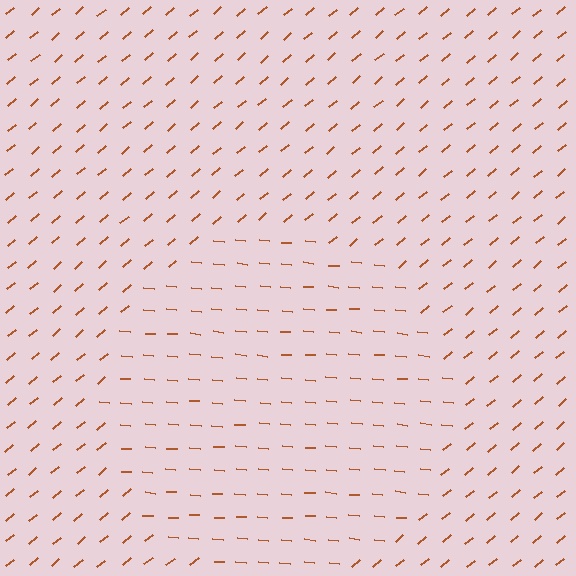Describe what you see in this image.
The image is filled with small brown line segments. A circle region in the image has lines oriented differently from the surrounding lines, creating a visible texture boundary.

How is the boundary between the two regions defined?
The boundary is defined purely by a change in line orientation (approximately 45 degrees difference). All lines are the same color and thickness.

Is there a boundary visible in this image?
Yes, there is a texture boundary formed by a change in line orientation.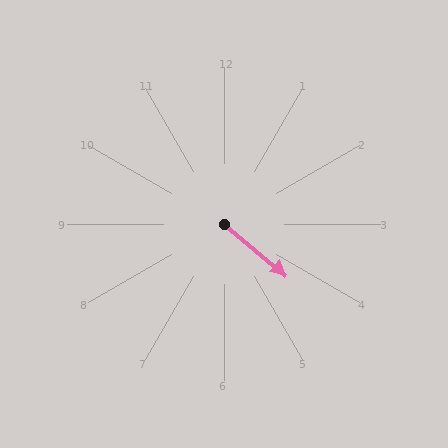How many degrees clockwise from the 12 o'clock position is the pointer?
Approximately 130 degrees.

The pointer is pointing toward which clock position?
Roughly 4 o'clock.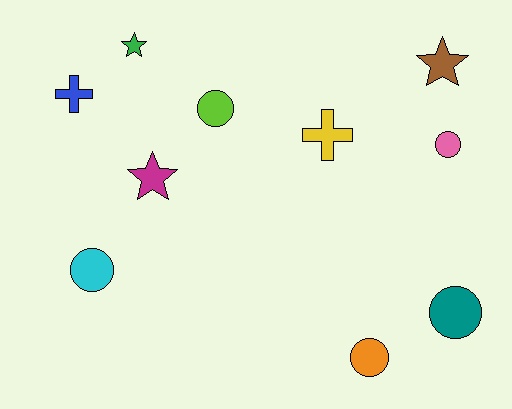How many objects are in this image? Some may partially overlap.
There are 10 objects.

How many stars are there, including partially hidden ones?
There are 3 stars.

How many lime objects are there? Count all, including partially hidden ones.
There is 1 lime object.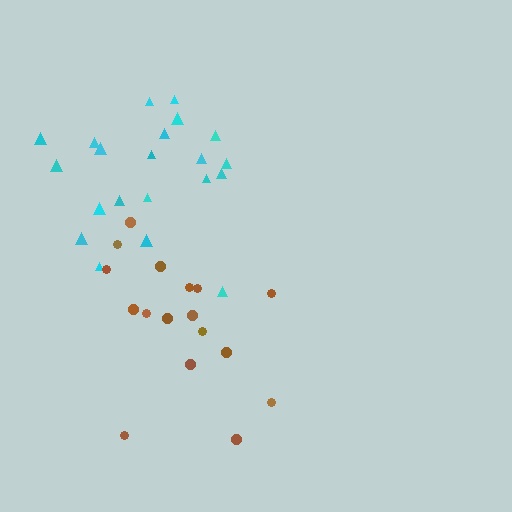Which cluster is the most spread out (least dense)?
Brown.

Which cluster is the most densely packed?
Cyan.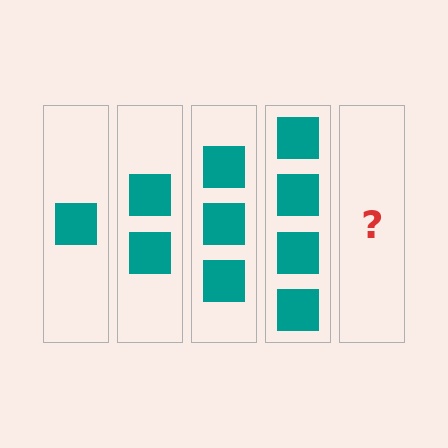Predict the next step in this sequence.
The next step is 5 squares.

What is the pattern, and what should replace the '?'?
The pattern is that each step adds one more square. The '?' should be 5 squares.